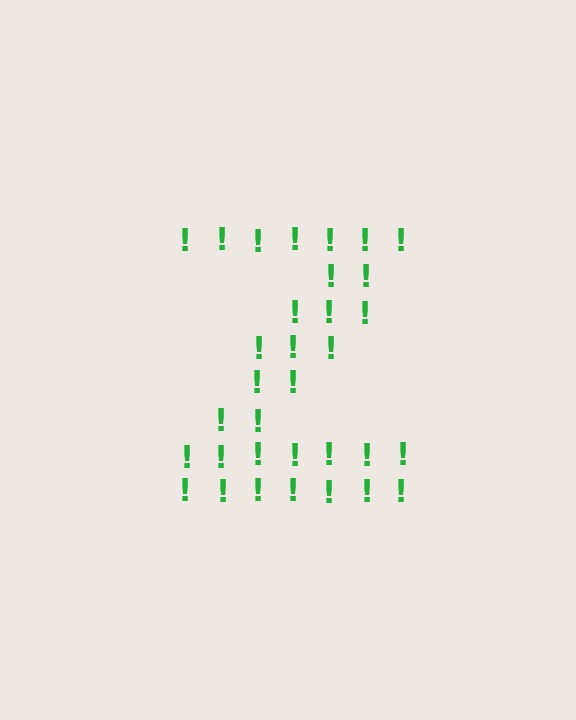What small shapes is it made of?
It is made of small exclamation marks.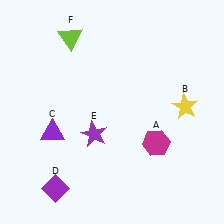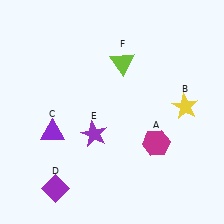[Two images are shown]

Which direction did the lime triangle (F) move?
The lime triangle (F) moved right.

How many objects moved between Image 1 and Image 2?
1 object moved between the two images.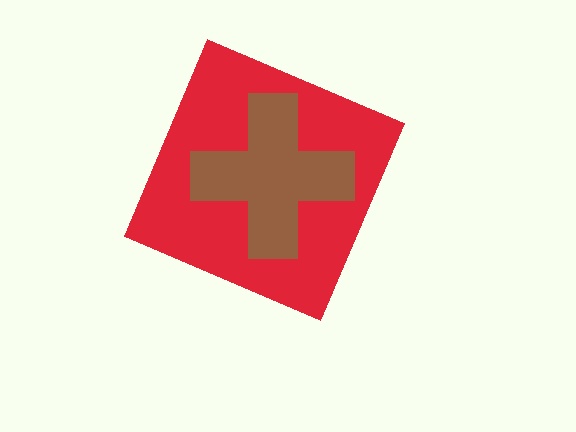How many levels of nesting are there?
2.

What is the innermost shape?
The brown cross.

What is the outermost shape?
The red diamond.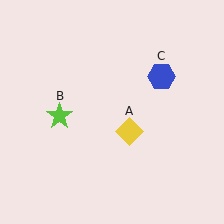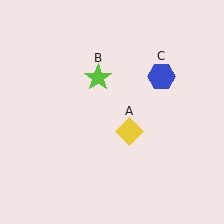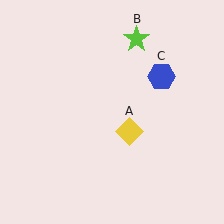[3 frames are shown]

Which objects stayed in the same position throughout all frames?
Yellow diamond (object A) and blue hexagon (object C) remained stationary.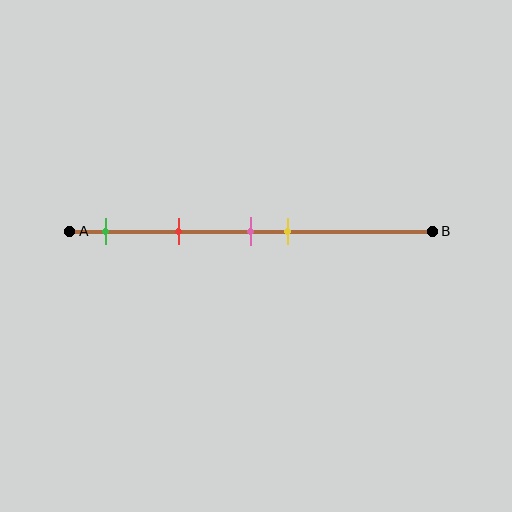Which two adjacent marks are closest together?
The pink and yellow marks are the closest adjacent pair.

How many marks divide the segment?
There are 4 marks dividing the segment.